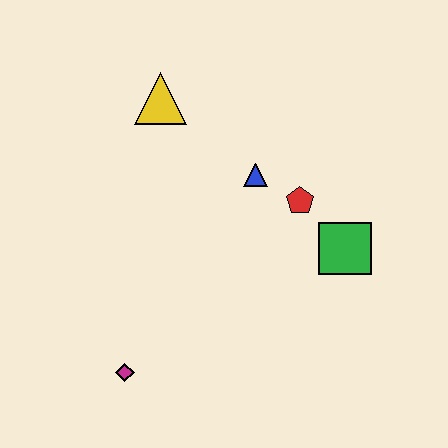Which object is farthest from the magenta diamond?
The yellow triangle is farthest from the magenta diamond.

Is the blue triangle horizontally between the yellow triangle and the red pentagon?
Yes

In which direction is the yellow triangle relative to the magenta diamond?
The yellow triangle is above the magenta diamond.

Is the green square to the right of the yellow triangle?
Yes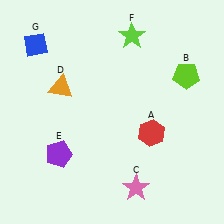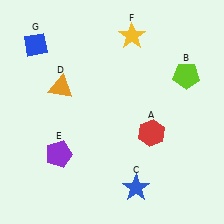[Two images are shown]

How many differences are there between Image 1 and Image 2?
There are 2 differences between the two images.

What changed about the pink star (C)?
In Image 1, C is pink. In Image 2, it changed to blue.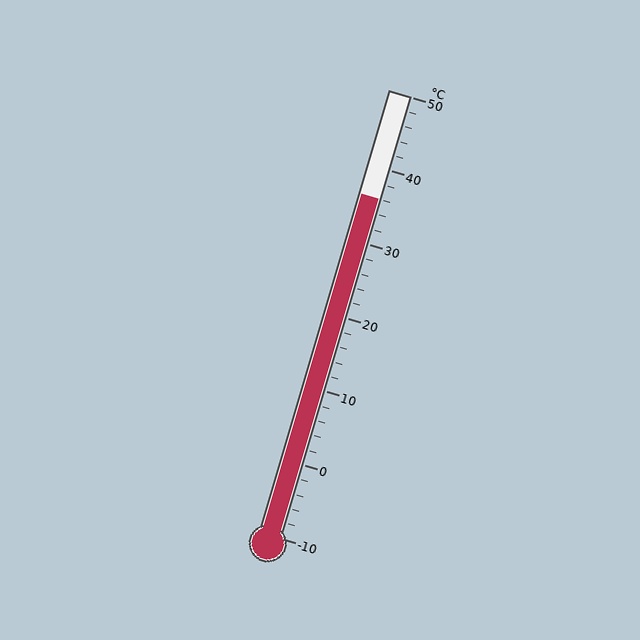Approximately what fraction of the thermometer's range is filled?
The thermometer is filled to approximately 75% of its range.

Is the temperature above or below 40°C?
The temperature is below 40°C.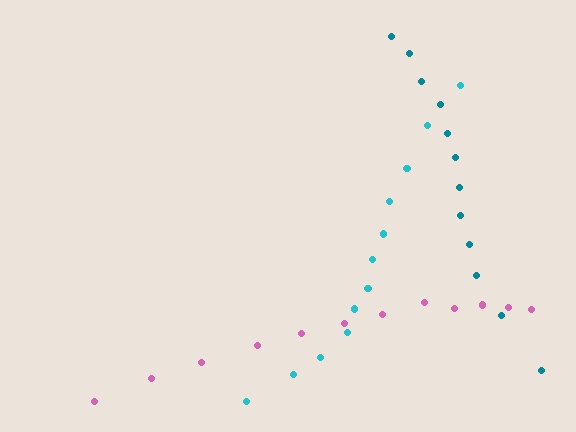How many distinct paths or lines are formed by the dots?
There are 3 distinct paths.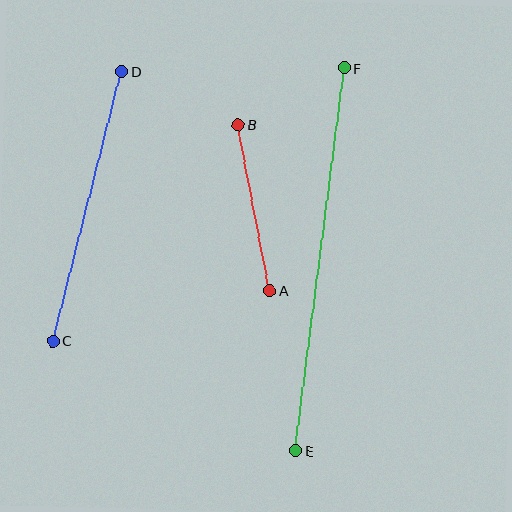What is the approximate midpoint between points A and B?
The midpoint is at approximately (254, 208) pixels.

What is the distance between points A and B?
The distance is approximately 169 pixels.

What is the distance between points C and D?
The distance is approximately 278 pixels.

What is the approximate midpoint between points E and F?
The midpoint is at approximately (320, 260) pixels.